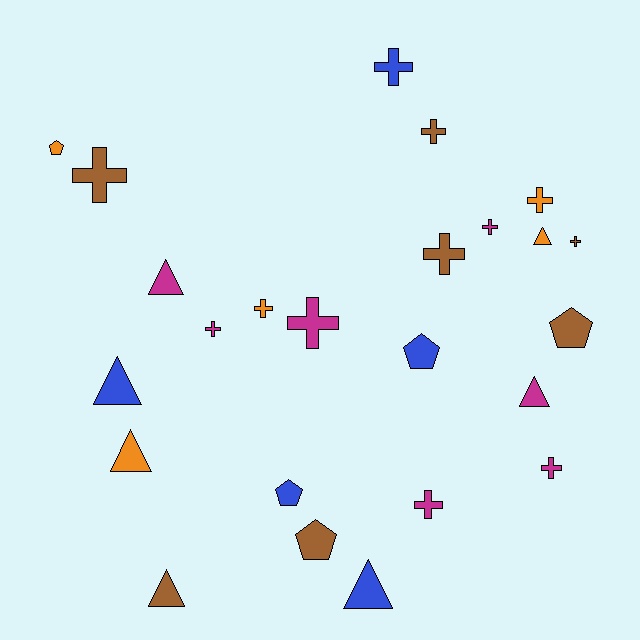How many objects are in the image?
There are 24 objects.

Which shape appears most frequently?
Cross, with 12 objects.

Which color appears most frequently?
Magenta, with 7 objects.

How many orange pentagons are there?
There is 1 orange pentagon.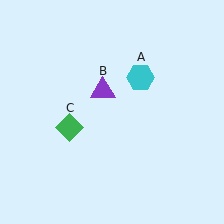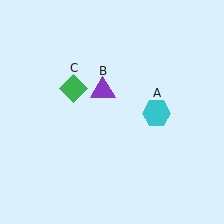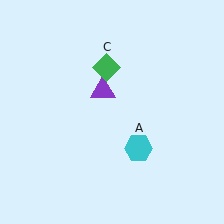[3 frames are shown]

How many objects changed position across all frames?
2 objects changed position: cyan hexagon (object A), green diamond (object C).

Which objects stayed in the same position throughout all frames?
Purple triangle (object B) remained stationary.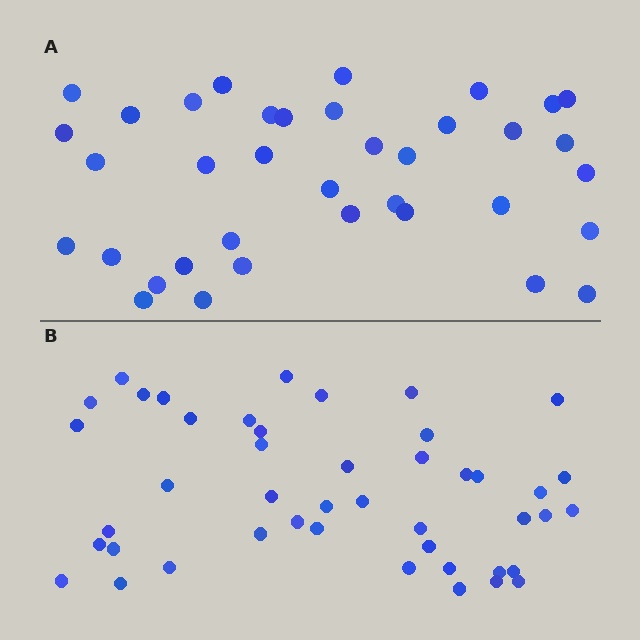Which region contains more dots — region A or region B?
Region B (the bottom region) has more dots.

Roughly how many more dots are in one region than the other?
Region B has roughly 8 or so more dots than region A.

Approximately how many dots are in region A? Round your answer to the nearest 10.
About 40 dots. (The exact count is 37, which rounds to 40.)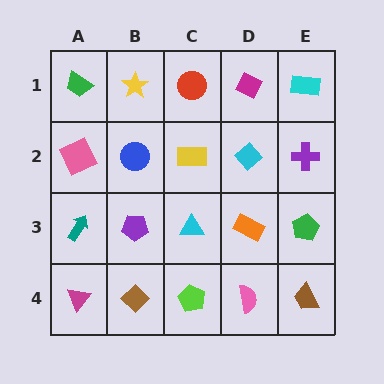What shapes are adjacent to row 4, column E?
A green pentagon (row 3, column E), a pink semicircle (row 4, column D).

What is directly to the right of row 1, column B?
A red circle.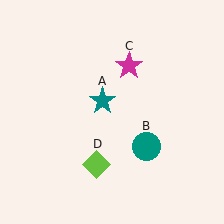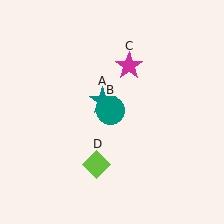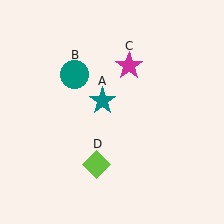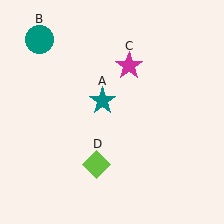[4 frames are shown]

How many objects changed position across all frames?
1 object changed position: teal circle (object B).